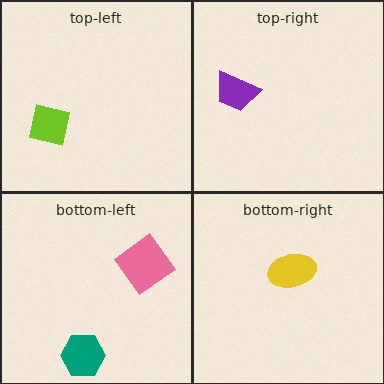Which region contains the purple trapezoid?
The top-right region.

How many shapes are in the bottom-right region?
1.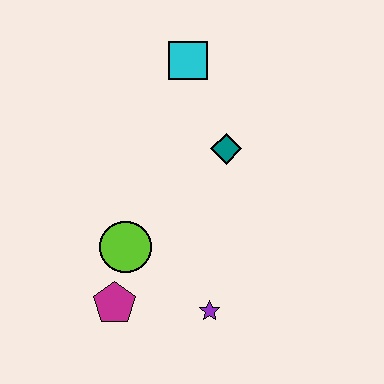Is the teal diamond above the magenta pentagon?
Yes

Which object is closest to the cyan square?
The teal diamond is closest to the cyan square.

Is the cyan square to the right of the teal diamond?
No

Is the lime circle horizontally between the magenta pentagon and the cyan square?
Yes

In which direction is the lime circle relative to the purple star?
The lime circle is to the left of the purple star.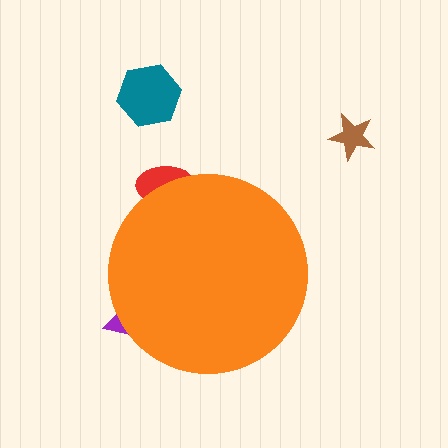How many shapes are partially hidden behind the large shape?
2 shapes are partially hidden.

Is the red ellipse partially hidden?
Yes, the red ellipse is partially hidden behind the orange circle.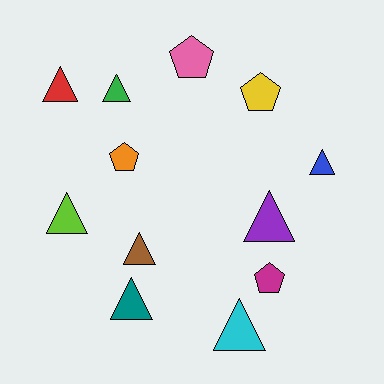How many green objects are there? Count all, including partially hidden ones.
There is 1 green object.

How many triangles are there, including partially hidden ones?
There are 8 triangles.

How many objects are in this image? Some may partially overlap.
There are 12 objects.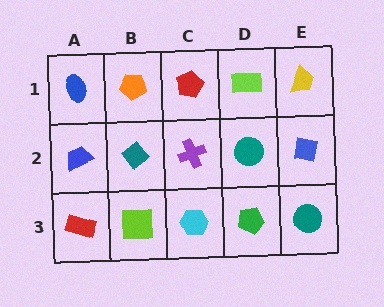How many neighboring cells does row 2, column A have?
3.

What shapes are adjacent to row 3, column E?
A blue square (row 2, column E), a green pentagon (row 3, column D).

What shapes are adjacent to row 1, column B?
A teal diamond (row 2, column B), a blue ellipse (row 1, column A), a red pentagon (row 1, column C).